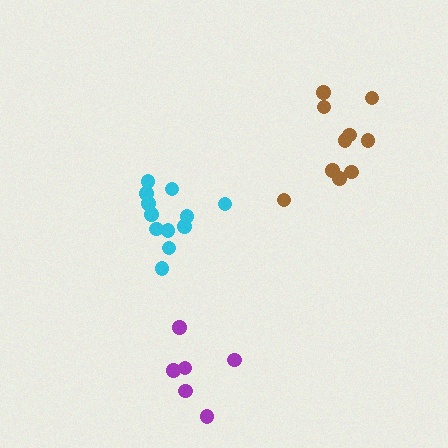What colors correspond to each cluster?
The clusters are colored: purple, cyan, brown.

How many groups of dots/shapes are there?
There are 3 groups.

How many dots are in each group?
Group 1: 6 dots, Group 2: 12 dots, Group 3: 10 dots (28 total).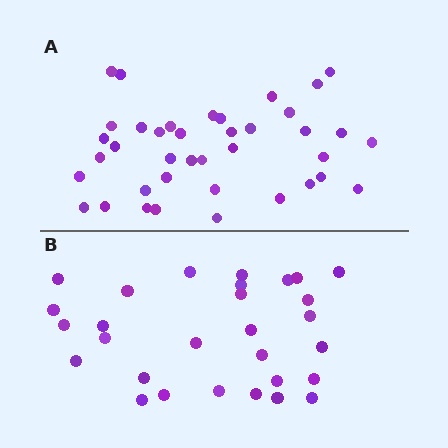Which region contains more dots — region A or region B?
Region A (the top region) has more dots.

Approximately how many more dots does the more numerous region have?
Region A has roughly 10 or so more dots than region B.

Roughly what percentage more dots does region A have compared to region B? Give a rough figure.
About 35% more.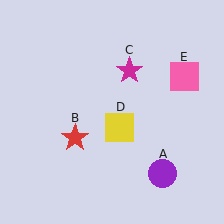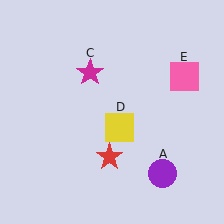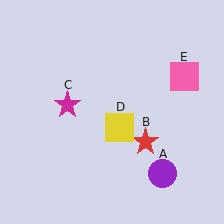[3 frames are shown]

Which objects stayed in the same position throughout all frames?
Purple circle (object A) and yellow square (object D) and pink square (object E) remained stationary.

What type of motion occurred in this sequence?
The red star (object B), magenta star (object C) rotated counterclockwise around the center of the scene.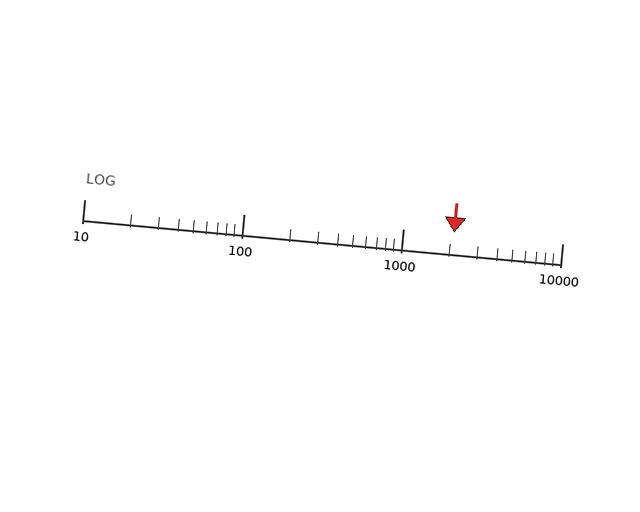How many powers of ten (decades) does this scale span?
The scale spans 3 decades, from 10 to 10000.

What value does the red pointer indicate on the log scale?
The pointer indicates approximately 2100.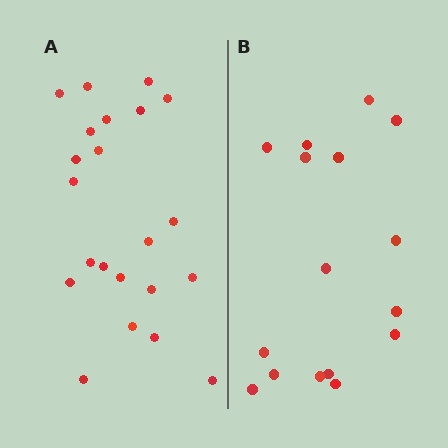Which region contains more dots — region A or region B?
Region A (the left region) has more dots.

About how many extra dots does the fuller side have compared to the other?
Region A has about 6 more dots than region B.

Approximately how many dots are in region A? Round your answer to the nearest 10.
About 20 dots. (The exact count is 22, which rounds to 20.)